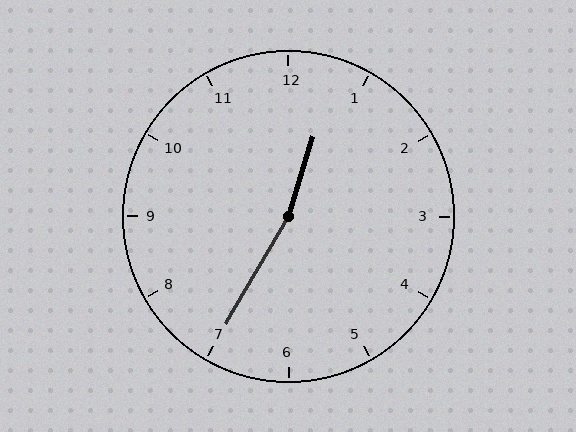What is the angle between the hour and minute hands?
Approximately 168 degrees.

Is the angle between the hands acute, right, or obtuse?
It is obtuse.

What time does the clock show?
12:35.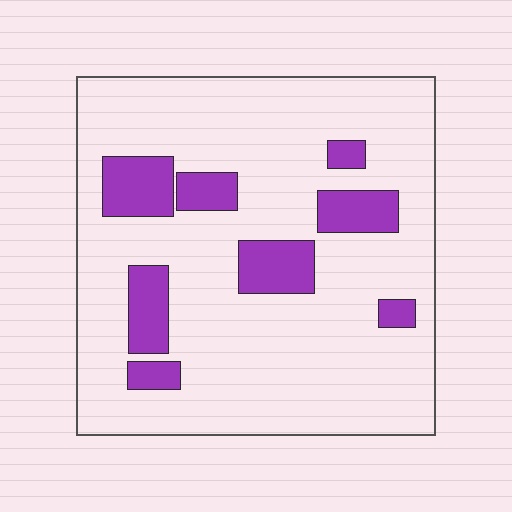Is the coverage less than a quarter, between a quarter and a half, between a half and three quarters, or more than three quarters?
Less than a quarter.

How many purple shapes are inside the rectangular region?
8.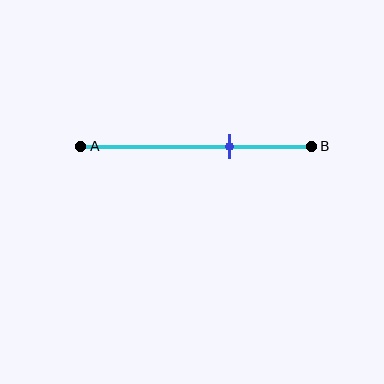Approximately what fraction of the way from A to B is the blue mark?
The blue mark is approximately 65% of the way from A to B.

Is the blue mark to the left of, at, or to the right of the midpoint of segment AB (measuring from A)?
The blue mark is to the right of the midpoint of segment AB.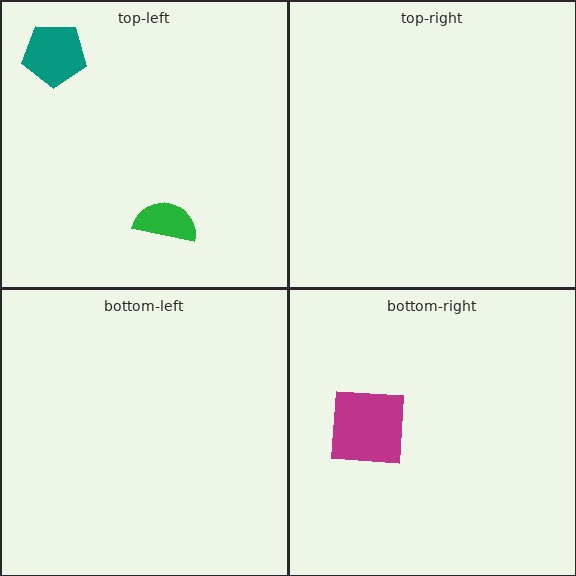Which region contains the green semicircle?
The top-left region.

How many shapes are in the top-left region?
2.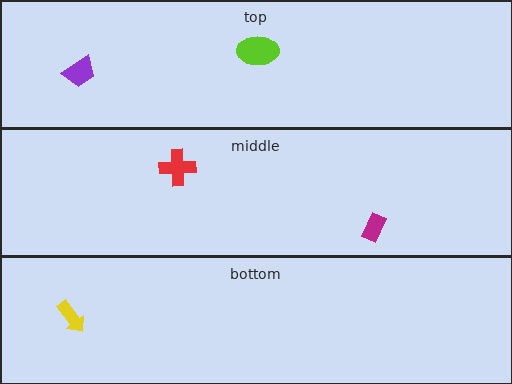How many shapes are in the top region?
2.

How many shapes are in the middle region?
2.